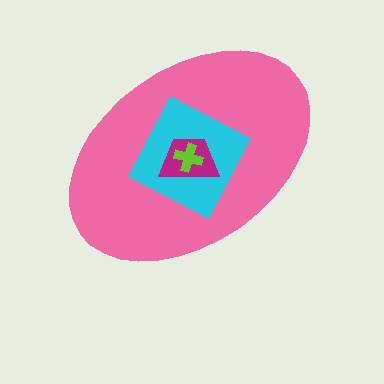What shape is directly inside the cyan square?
The magenta trapezoid.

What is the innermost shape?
The lime cross.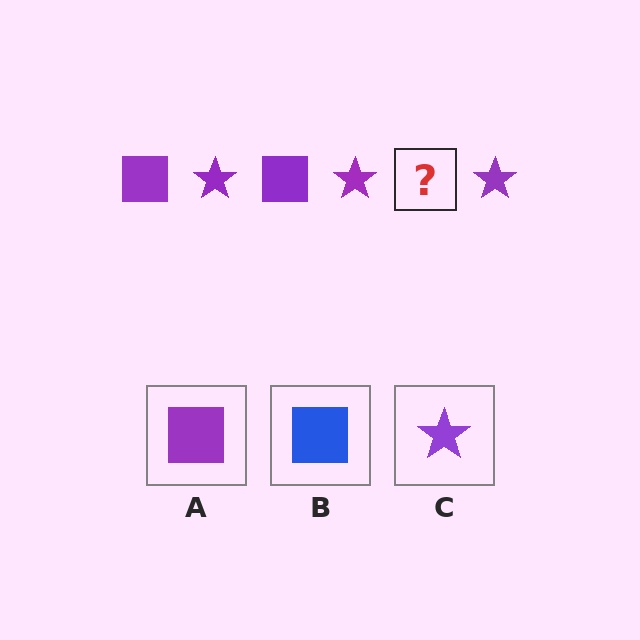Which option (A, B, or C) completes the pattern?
A.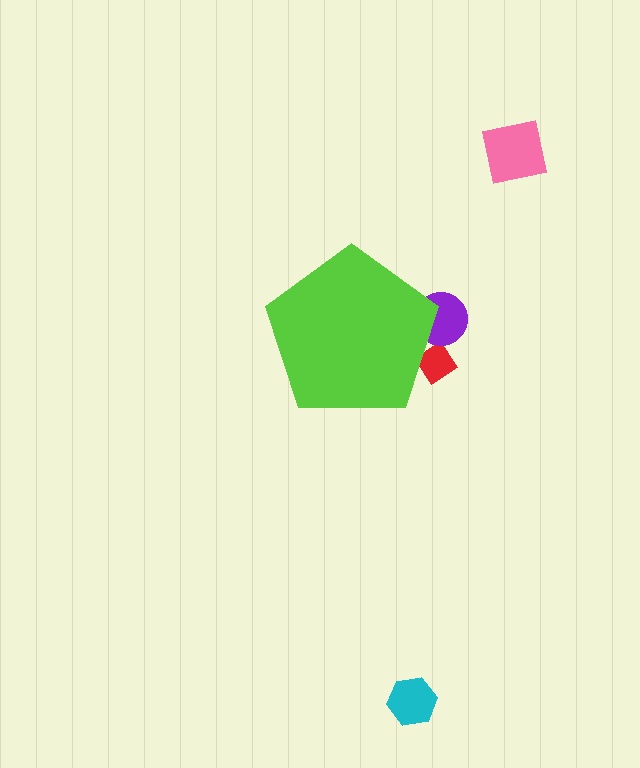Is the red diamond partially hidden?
Yes, the red diamond is partially hidden behind the lime pentagon.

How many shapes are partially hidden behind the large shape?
2 shapes are partially hidden.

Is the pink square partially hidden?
No, the pink square is fully visible.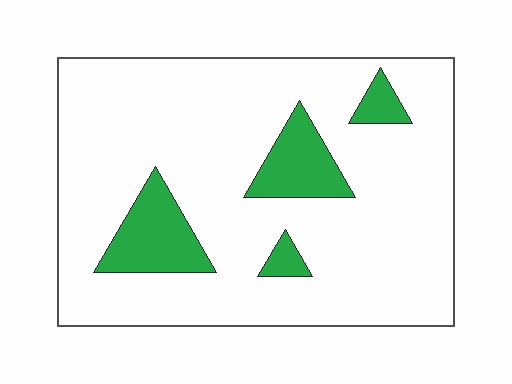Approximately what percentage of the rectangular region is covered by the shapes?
Approximately 15%.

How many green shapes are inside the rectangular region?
4.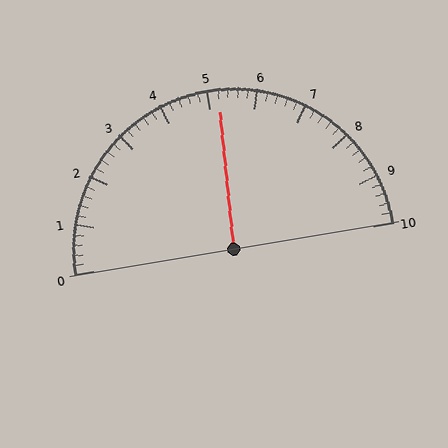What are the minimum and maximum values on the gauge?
The gauge ranges from 0 to 10.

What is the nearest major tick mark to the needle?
The nearest major tick mark is 5.